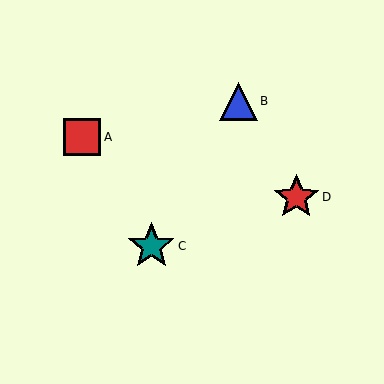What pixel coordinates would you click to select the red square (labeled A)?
Click at (82, 137) to select the red square A.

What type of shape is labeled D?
Shape D is a red star.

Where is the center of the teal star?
The center of the teal star is at (151, 246).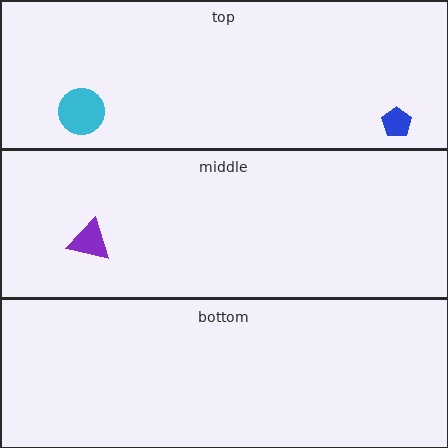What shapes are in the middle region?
The purple triangle.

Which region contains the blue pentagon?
The top region.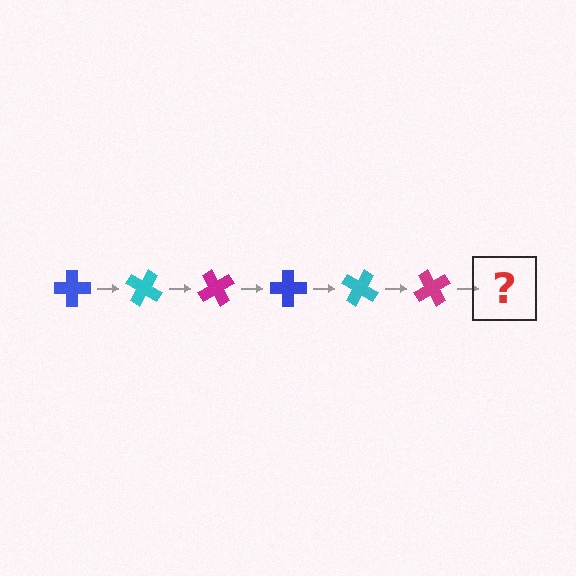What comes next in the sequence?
The next element should be a blue cross, rotated 180 degrees from the start.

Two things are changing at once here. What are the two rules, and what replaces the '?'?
The two rules are that it rotates 30 degrees each step and the color cycles through blue, cyan, and magenta. The '?' should be a blue cross, rotated 180 degrees from the start.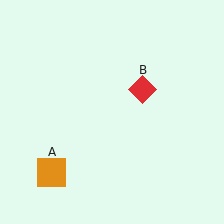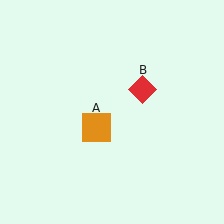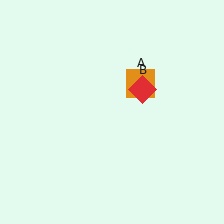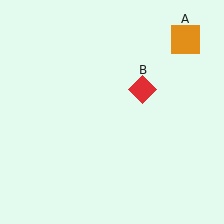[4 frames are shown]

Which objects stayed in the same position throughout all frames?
Red diamond (object B) remained stationary.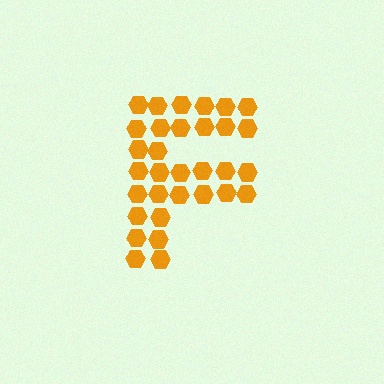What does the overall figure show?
The overall figure shows the letter F.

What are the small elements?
The small elements are hexagons.